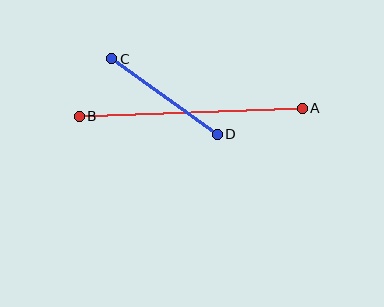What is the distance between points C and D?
The distance is approximately 130 pixels.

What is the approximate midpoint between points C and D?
The midpoint is at approximately (164, 97) pixels.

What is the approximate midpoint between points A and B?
The midpoint is at approximately (191, 112) pixels.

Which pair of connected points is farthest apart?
Points A and B are farthest apart.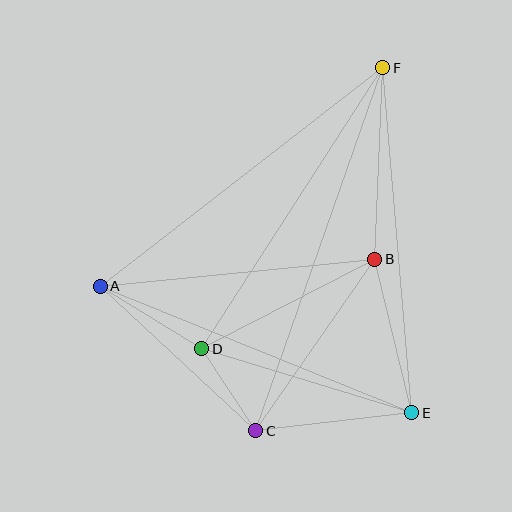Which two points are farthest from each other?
Points C and F are farthest from each other.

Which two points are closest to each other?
Points C and D are closest to each other.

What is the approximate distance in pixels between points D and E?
The distance between D and E is approximately 219 pixels.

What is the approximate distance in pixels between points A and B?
The distance between A and B is approximately 276 pixels.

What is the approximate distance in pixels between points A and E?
The distance between A and E is approximately 336 pixels.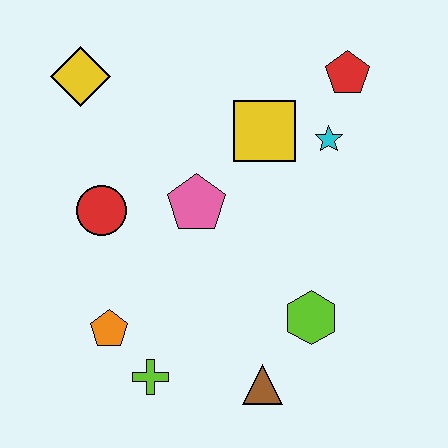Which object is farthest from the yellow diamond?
The brown triangle is farthest from the yellow diamond.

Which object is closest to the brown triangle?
The lime hexagon is closest to the brown triangle.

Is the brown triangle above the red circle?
No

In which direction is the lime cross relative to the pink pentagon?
The lime cross is below the pink pentagon.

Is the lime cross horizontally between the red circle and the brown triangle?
Yes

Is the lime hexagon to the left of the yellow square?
No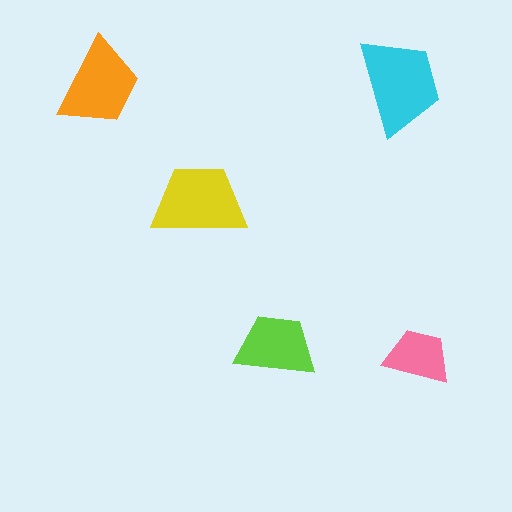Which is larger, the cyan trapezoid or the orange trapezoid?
The cyan one.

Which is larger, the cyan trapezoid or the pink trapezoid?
The cyan one.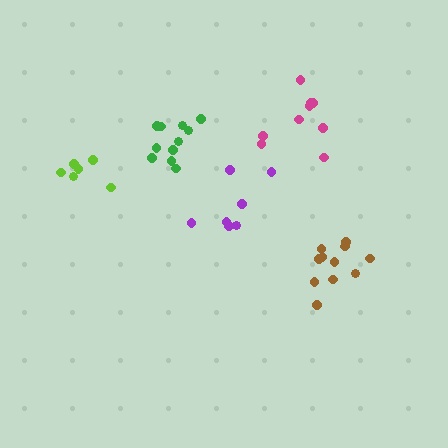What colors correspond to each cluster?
The clusters are colored: green, brown, lime, purple, magenta.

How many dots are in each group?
Group 1: 11 dots, Group 2: 11 dots, Group 3: 6 dots, Group 4: 7 dots, Group 5: 9 dots (44 total).